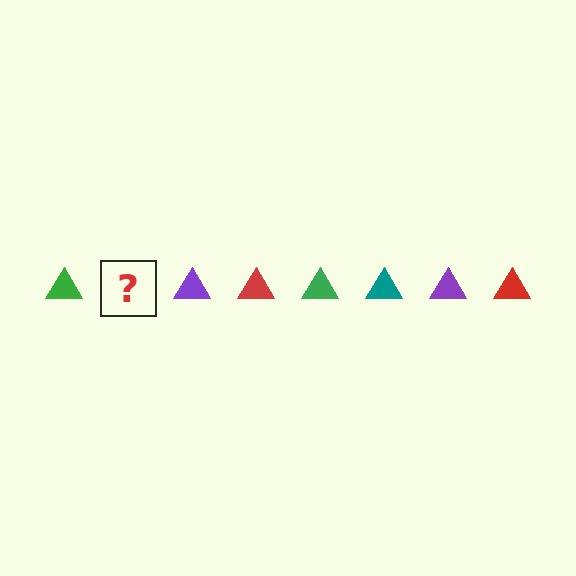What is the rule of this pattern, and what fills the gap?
The rule is that the pattern cycles through green, teal, purple, red triangles. The gap should be filled with a teal triangle.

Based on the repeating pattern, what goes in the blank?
The blank should be a teal triangle.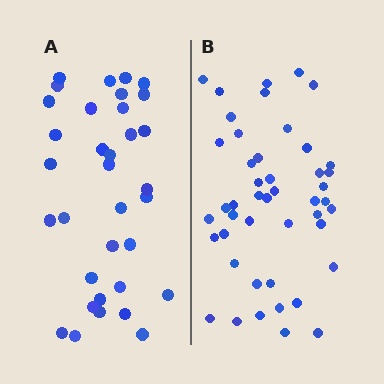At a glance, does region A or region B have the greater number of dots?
Region B (the right region) has more dots.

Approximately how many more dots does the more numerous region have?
Region B has roughly 12 or so more dots than region A.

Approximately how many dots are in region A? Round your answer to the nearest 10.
About 30 dots. (The exact count is 34, which rounds to 30.)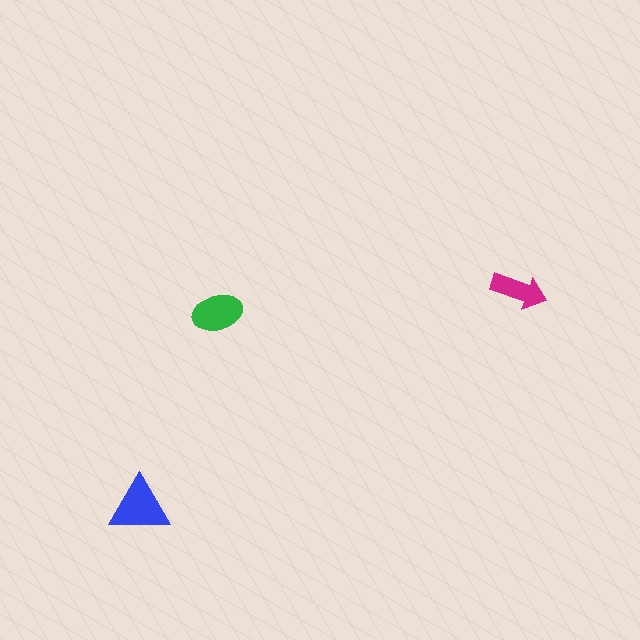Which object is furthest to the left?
The blue triangle is leftmost.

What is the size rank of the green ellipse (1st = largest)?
2nd.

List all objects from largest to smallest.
The blue triangle, the green ellipse, the magenta arrow.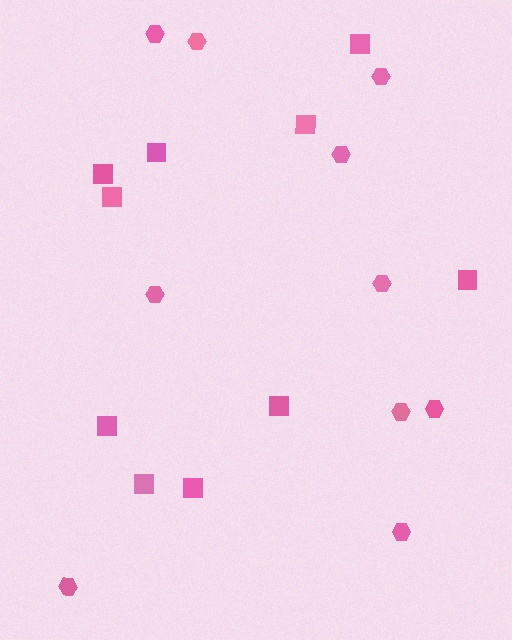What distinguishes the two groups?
There are 2 groups: one group of squares (10) and one group of hexagons (10).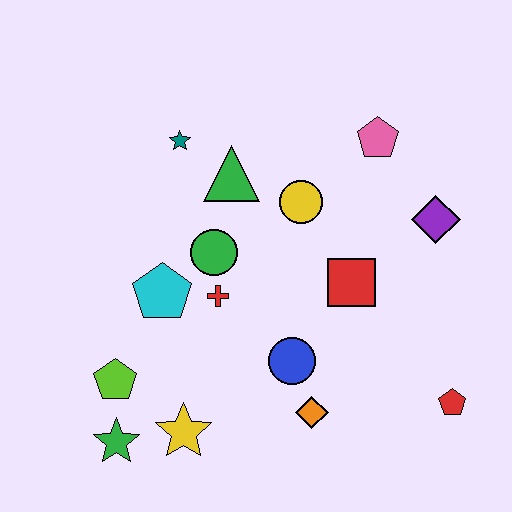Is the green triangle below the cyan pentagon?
No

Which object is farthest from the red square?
The green star is farthest from the red square.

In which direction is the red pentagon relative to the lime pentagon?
The red pentagon is to the right of the lime pentagon.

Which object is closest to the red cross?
The green circle is closest to the red cross.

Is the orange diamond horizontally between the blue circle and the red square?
Yes